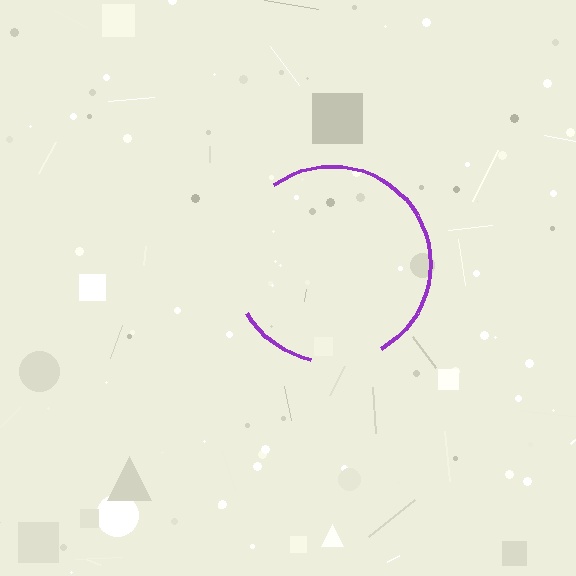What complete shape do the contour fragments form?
The contour fragments form a circle.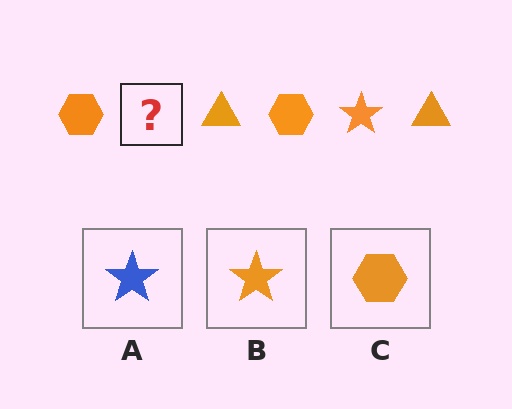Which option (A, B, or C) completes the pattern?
B.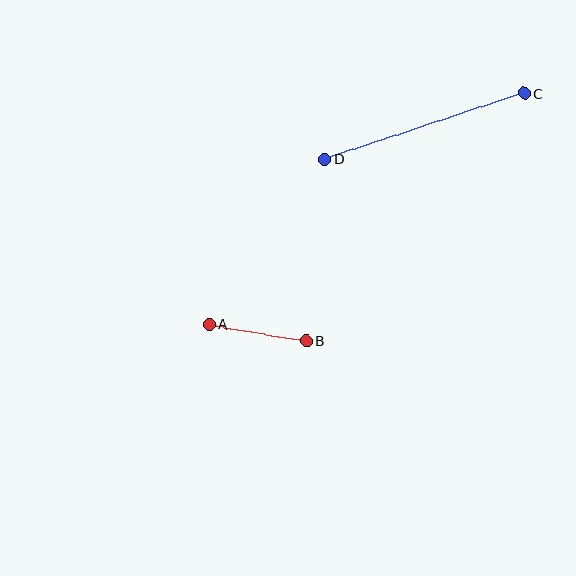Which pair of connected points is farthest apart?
Points C and D are farthest apart.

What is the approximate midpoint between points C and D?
The midpoint is at approximately (424, 126) pixels.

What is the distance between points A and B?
The distance is approximately 98 pixels.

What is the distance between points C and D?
The distance is approximately 210 pixels.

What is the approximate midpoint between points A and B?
The midpoint is at approximately (257, 333) pixels.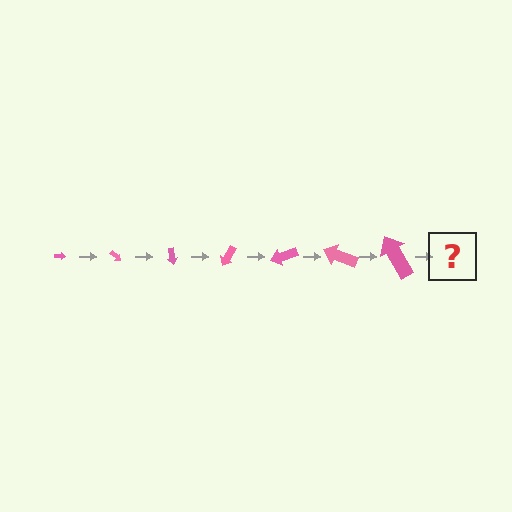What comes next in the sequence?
The next element should be an arrow, larger than the previous one and rotated 280 degrees from the start.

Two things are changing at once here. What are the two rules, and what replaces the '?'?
The two rules are that the arrow grows larger each step and it rotates 40 degrees each step. The '?' should be an arrow, larger than the previous one and rotated 280 degrees from the start.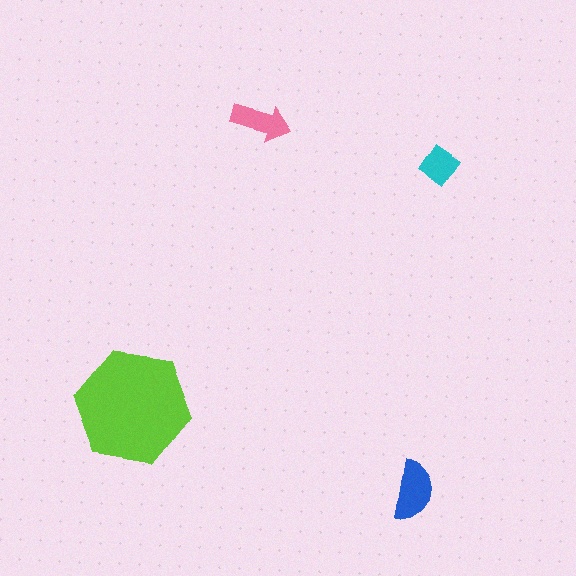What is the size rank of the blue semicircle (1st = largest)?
2nd.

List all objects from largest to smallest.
The lime hexagon, the blue semicircle, the pink arrow, the cyan diamond.